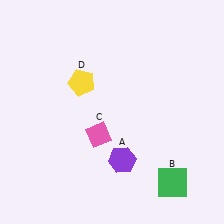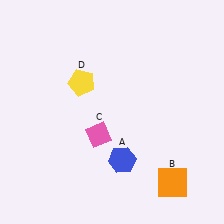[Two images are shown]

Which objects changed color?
A changed from purple to blue. B changed from green to orange.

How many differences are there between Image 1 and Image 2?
There are 2 differences between the two images.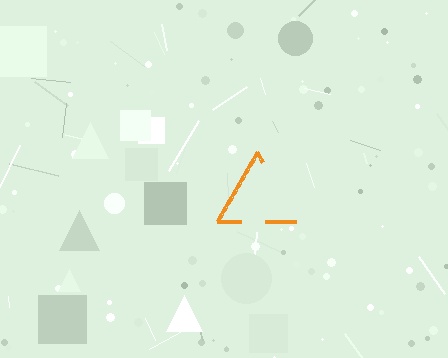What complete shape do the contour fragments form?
The contour fragments form a triangle.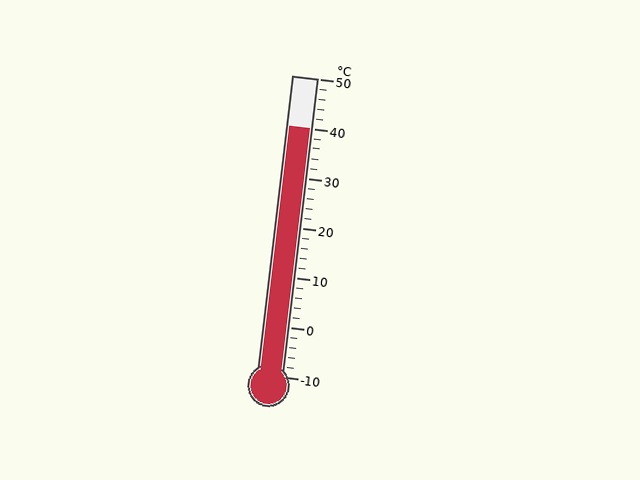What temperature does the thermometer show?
The thermometer shows approximately 40°C.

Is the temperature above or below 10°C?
The temperature is above 10°C.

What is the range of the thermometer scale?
The thermometer scale ranges from -10°C to 50°C.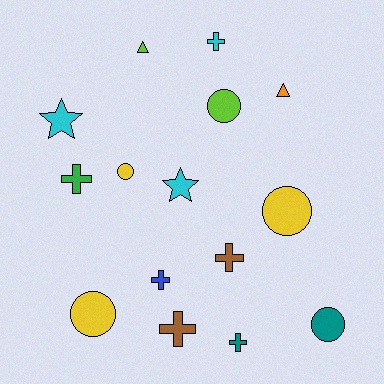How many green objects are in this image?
There is 1 green object.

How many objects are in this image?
There are 15 objects.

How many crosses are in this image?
There are 6 crosses.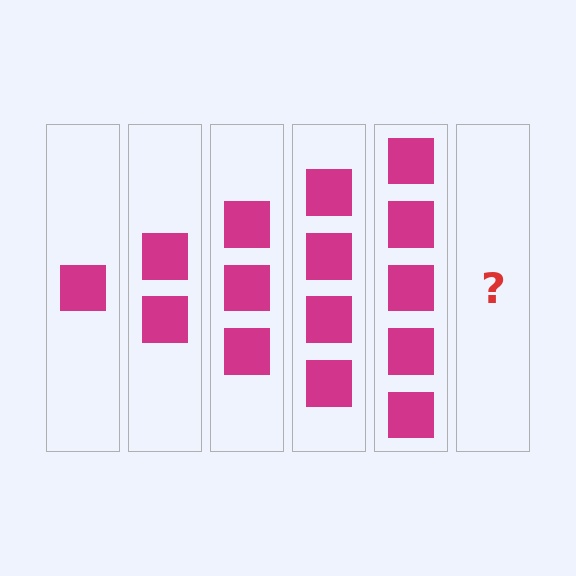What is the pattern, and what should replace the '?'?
The pattern is that each step adds one more square. The '?' should be 6 squares.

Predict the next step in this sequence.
The next step is 6 squares.